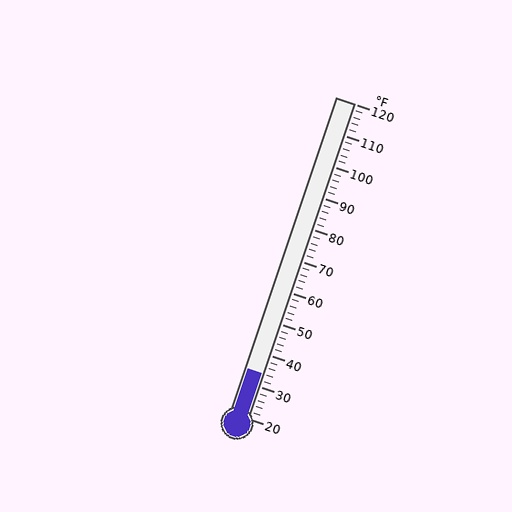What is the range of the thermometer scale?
The thermometer scale ranges from 20°F to 120°F.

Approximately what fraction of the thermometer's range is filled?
The thermometer is filled to approximately 15% of its range.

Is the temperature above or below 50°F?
The temperature is below 50°F.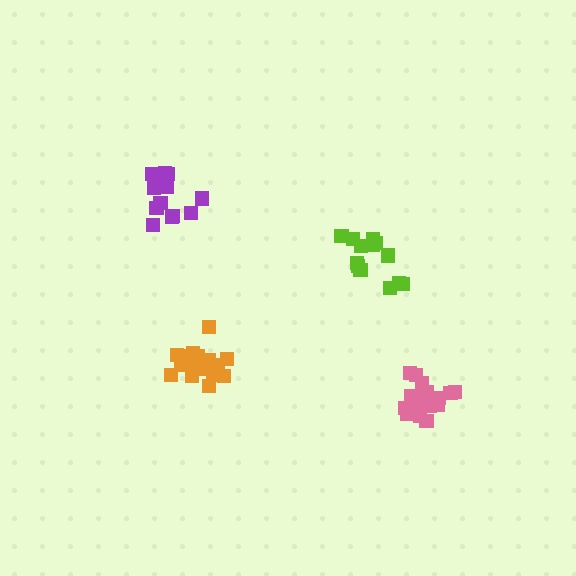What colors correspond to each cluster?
The clusters are colored: lime, pink, purple, orange.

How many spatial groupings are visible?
There are 4 spatial groupings.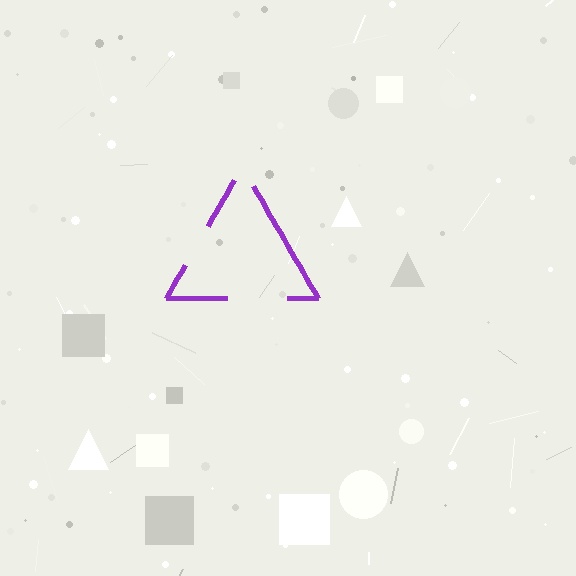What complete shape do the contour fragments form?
The contour fragments form a triangle.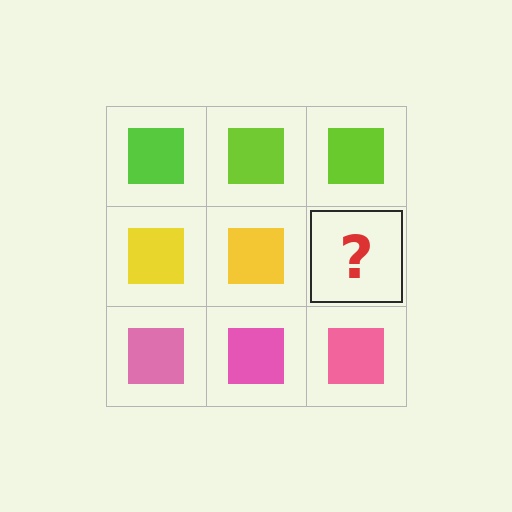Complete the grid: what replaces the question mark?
The question mark should be replaced with a yellow square.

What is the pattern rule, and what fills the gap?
The rule is that each row has a consistent color. The gap should be filled with a yellow square.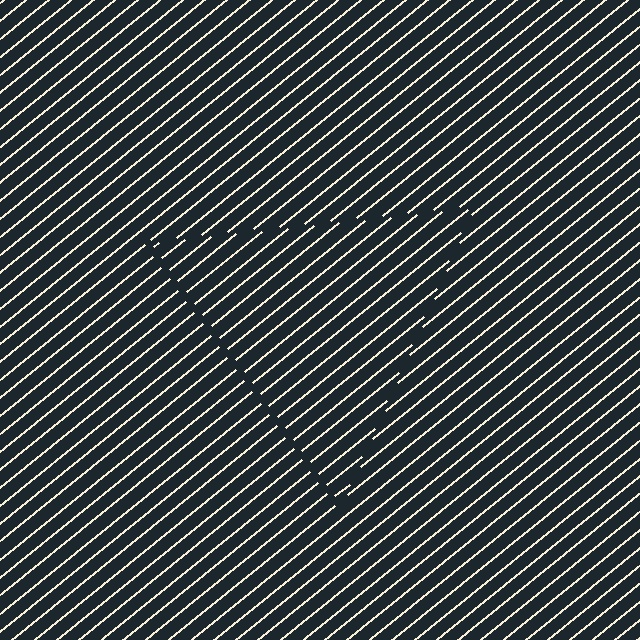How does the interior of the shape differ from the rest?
The interior of the shape contains the same grating, shifted by half a period — the contour is defined by the phase discontinuity where line-ends from the inner and outer gratings abut.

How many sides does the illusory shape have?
3 sides — the line-ends trace a triangle.